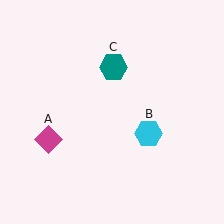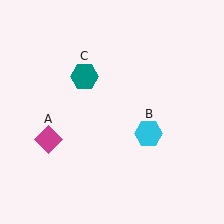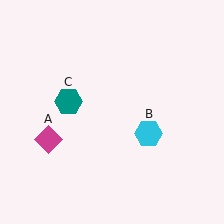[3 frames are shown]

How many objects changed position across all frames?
1 object changed position: teal hexagon (object C).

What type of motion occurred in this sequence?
The teal hexagon (object C) rotated counterclockwise around the center of the scene.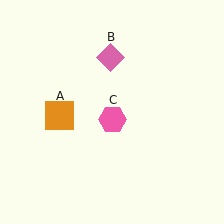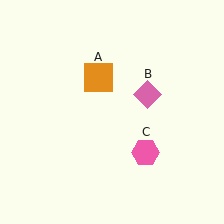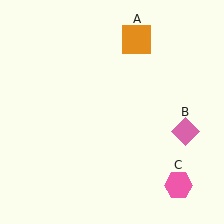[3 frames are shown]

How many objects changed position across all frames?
3 objects changed position: orange square (object A), pink diamond (object B), pink hexagon (object C).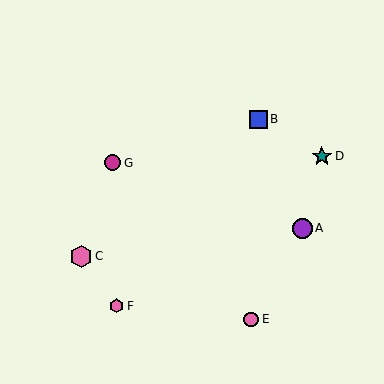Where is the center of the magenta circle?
The center of the magenta circle is at (112, 163).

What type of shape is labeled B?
Shape B is a blue square.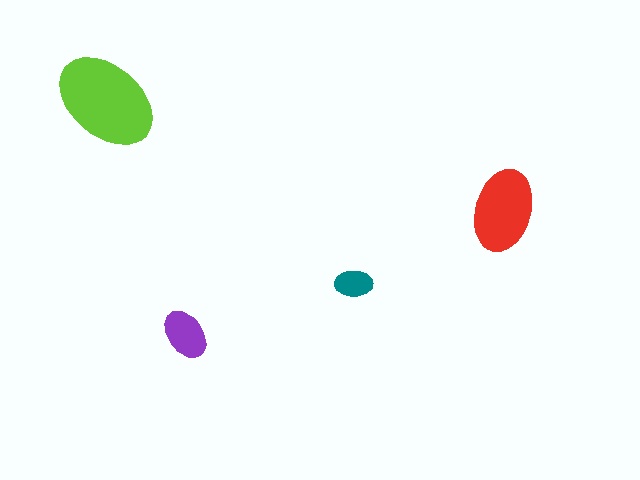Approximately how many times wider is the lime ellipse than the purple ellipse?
About 2 times wider.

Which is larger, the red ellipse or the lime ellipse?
The lime one.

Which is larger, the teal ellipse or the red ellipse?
The red one.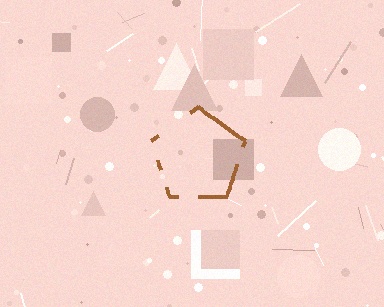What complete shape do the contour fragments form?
The contour fragments form a pentagon.